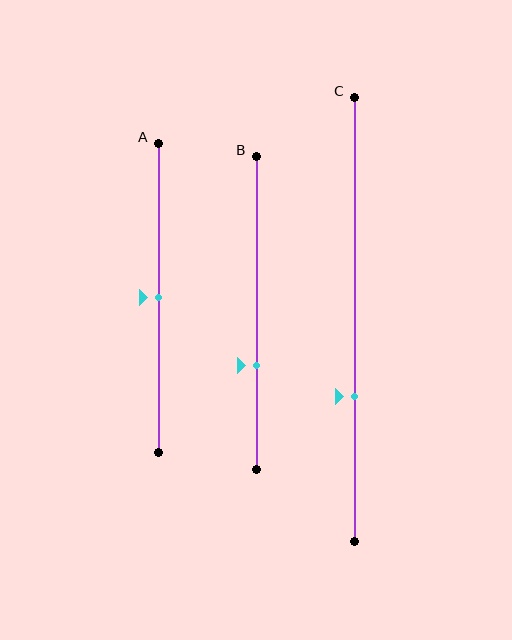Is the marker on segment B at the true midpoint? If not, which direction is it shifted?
No, the marker on segment B is shifted downward by about 17% of the segment length.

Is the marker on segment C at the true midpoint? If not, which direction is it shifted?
No, the marker on segment C is shifted downward by about 17% of the segment length.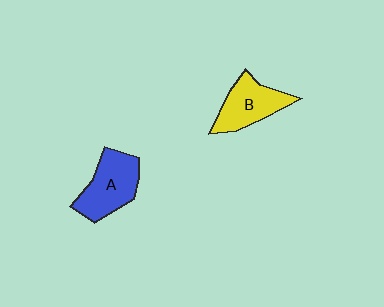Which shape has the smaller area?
Shape B (yellow).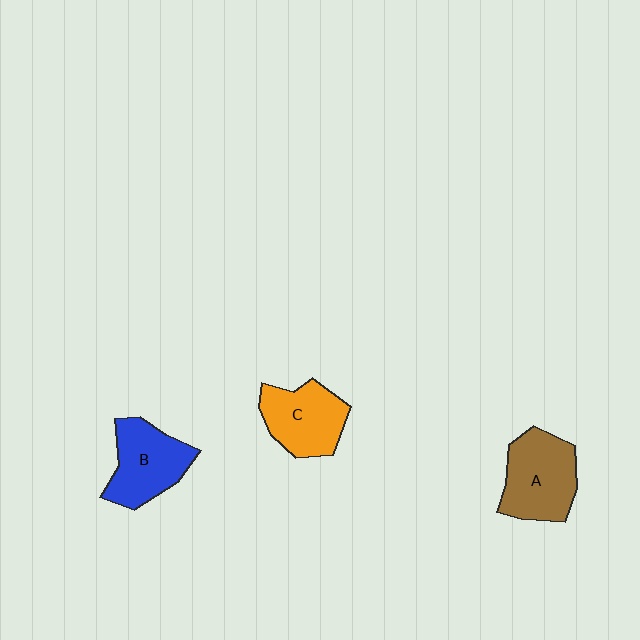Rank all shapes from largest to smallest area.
From largest to smallest: A (brown), B (blue), C (orange).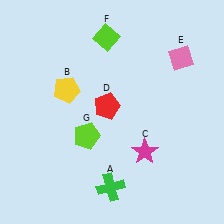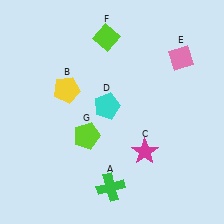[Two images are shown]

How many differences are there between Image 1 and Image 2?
There is 1 difference between the two images.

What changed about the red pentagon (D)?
In Image 1, D is red. In Image 2, it changed to cyan.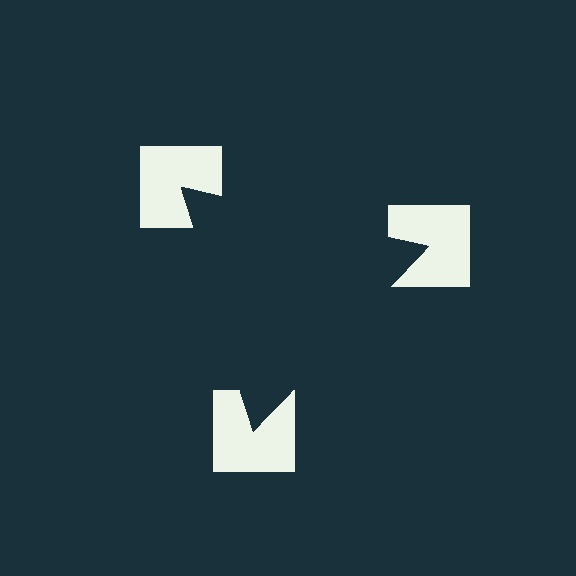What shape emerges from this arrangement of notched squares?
An illusory triangle — its edges are inferred from the aligned wedge cuts in the notched squares, not physically drawn.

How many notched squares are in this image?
There are 3 — one at each vertex of the illusory triangle.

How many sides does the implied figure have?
3 sides.